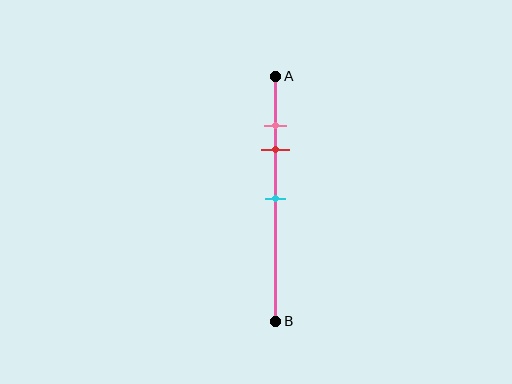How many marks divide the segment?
There are 3 marks dividing the segment.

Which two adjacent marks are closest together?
The pink and red marks are the closest adjacent pair.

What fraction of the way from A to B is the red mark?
The red mark is approximately 30% (0.3) of the way from A to B.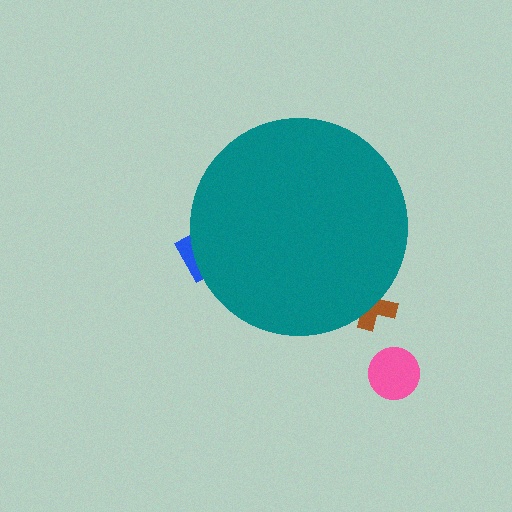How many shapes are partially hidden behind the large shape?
2 shapes are partially hidden.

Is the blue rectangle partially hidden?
Yes, the blue rectangle is partially hidden behind the teal circle.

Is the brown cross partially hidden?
Yes, the brown cross is partially hidden behind the teal circle.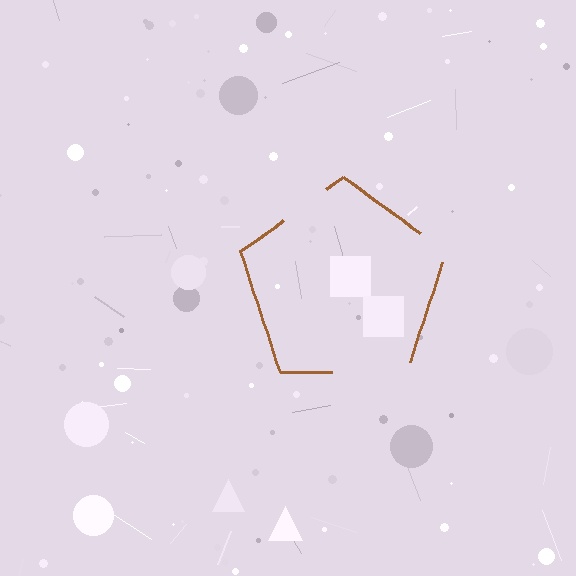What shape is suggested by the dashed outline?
The dashed outline suggests a pentagon.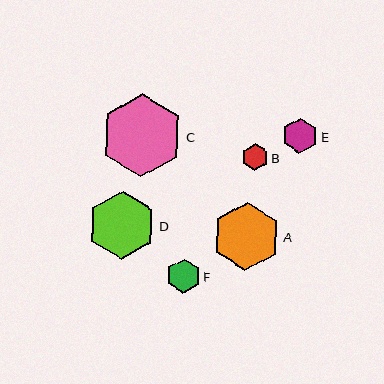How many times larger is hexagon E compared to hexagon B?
Hexagon E is approximately 1.3 times the size of hexagon B.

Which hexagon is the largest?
Hexagon C is the largest with a size of approximately 83 pixels.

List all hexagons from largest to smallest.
From largest to smallest: C, D, A, E, F, B.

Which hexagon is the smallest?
Hexagon B is the smallest with a size of approximately 27 pixels.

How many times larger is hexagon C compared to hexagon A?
Hexagon C is approximately 1.2 times the size of hexagon A.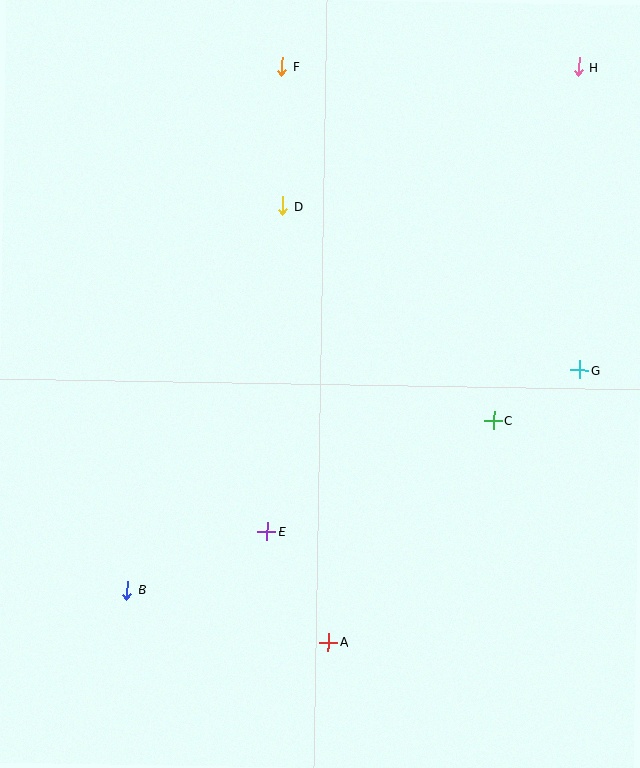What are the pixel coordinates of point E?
Point E is at (267, 532).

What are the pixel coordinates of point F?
Point F is at (282, 67).